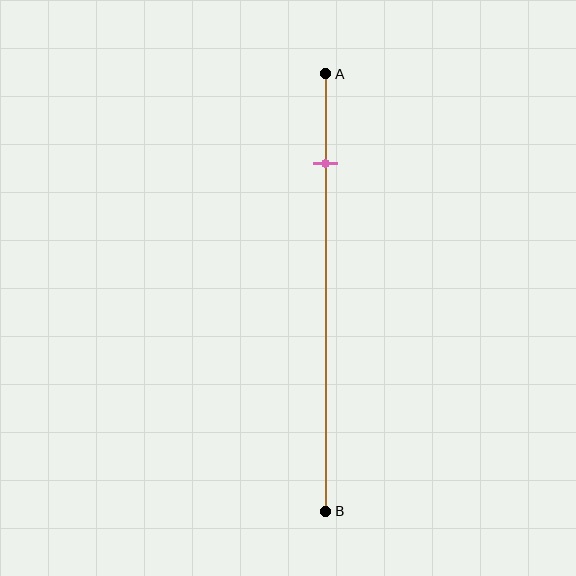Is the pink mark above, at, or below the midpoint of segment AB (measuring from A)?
The pink mark is above the midpoint of segment AB.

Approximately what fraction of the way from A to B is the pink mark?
The pink mark is approximately 20% of the way from A to B.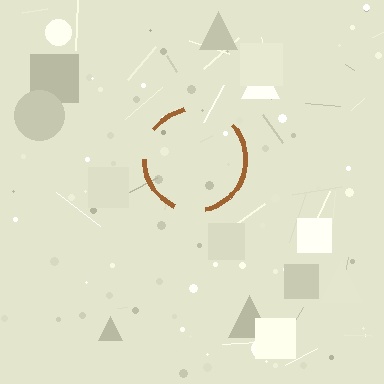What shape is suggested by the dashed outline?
The dashed outline suggests a circle.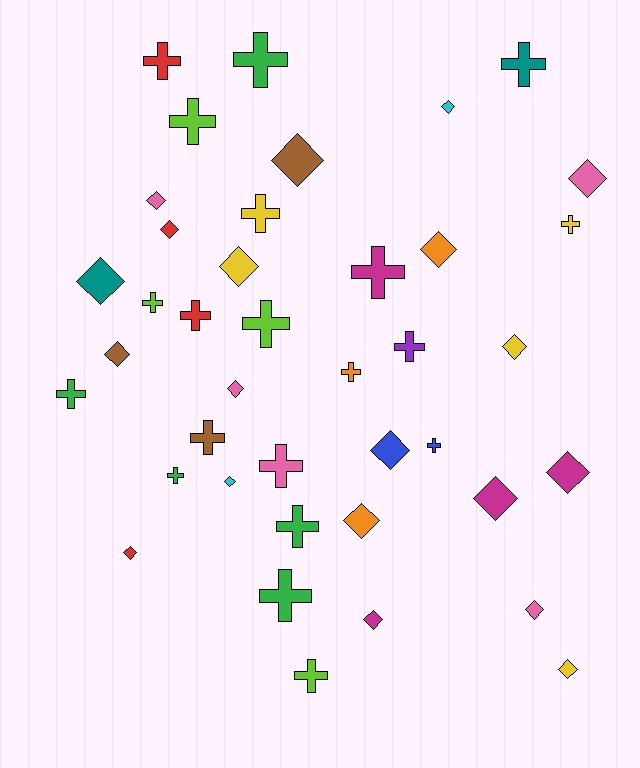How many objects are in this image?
There are 40 objects.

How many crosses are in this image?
There are 20 crosses.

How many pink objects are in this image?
There are 5 pink objects.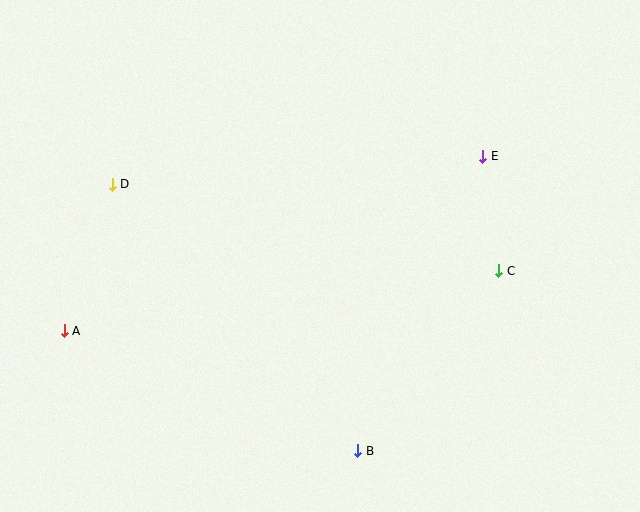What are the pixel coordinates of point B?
Point B is at (358, 451).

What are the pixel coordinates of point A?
Point A is at (64, 331).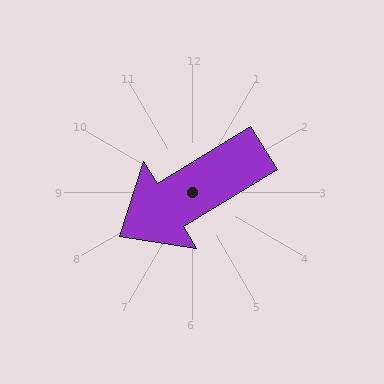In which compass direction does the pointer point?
Southwest.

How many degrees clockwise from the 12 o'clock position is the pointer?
Approximately 239 degrees.